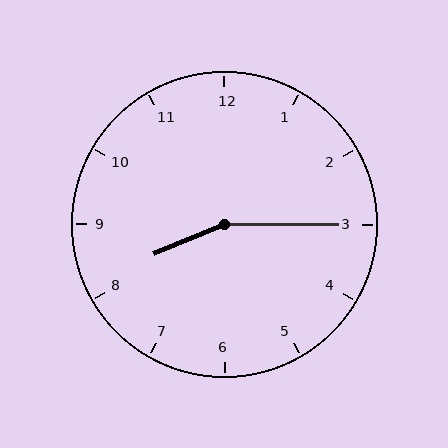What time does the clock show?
8:15.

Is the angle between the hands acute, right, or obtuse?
It is obtuse.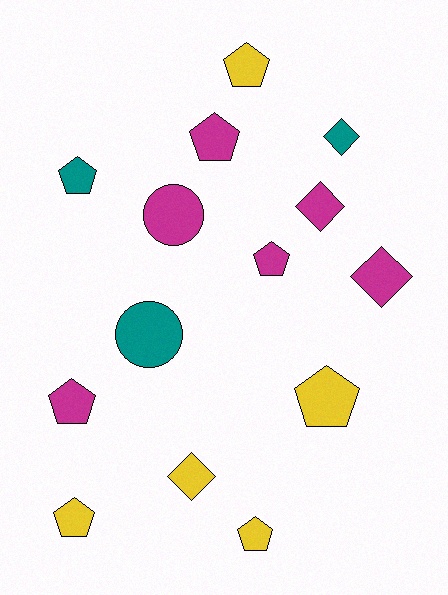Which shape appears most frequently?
Pentagon, with 8 objects.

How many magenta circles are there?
There is 1 magenta circle.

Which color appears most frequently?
Magenta, with 6 objects.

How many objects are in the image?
There are 14 objects.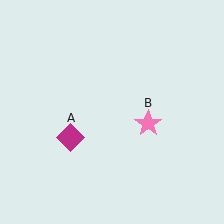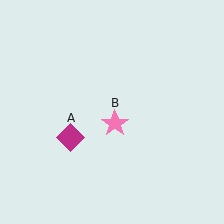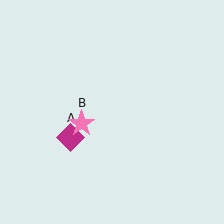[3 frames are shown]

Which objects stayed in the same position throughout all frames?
Magenta diamond (object A) remained stationary.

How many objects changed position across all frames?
1 object changed position: pink star (object B).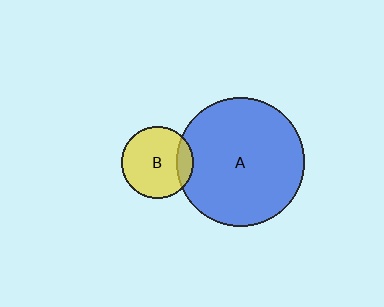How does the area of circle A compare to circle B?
Approximately 3.2 times.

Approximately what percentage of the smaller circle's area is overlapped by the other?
Approximately 15%.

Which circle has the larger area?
Circle A (blue).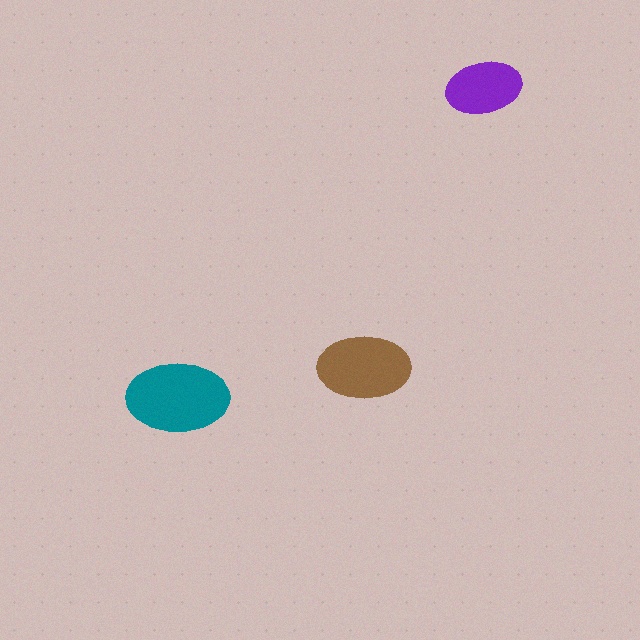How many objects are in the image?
There are 3 objects in the image.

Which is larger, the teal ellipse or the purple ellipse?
The teal one.